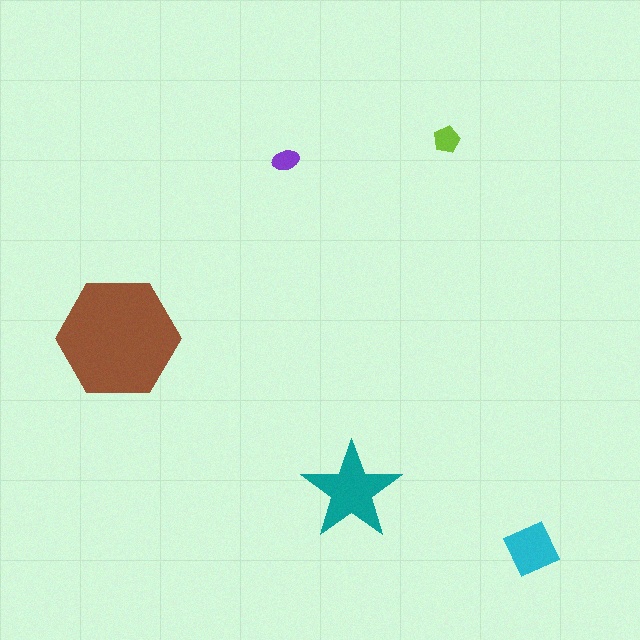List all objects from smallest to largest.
The purple ellipse, the lime pentagon, the cyan diamond, the teal star, the brown hexagon.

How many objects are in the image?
There are 5 objects in the image.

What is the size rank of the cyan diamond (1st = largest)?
3rd.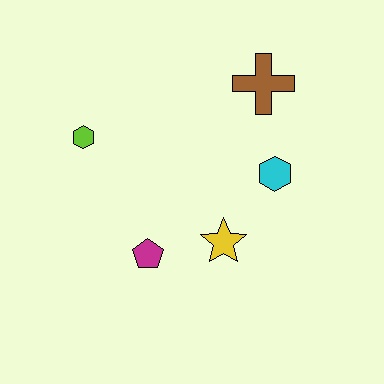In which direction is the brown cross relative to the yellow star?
The brown cross is above the yellow star.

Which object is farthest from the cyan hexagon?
The lime hexagon is farthest from the cyan hexagon.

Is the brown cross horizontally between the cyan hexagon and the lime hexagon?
Yes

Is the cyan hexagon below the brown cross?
Yes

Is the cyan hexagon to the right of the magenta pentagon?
Yes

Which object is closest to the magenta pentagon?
The yellow star is closest to the magenta pentagon.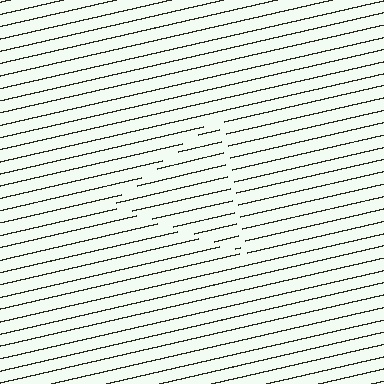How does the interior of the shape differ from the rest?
The interior of the shape contains the same grating, shifted by half a period — the contour is defined by the phase discontinuity where line-ends from the inner and outer gratings abut.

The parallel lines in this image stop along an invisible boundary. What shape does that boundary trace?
An illusory triangle. The interior of the shape contains the same grating, shifted by half a period — the contour is defined by the phase discontinuity where line-ends from the inner and outer gratings abut.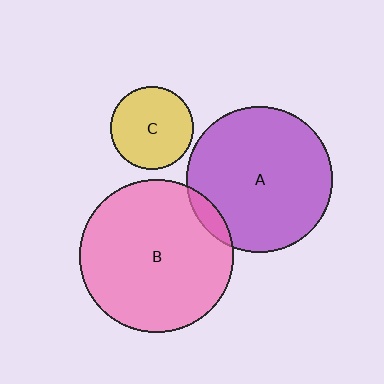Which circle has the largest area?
Circle B (pink).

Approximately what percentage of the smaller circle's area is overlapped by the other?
Approximately 5%.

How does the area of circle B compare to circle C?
Approximately 3.4 times.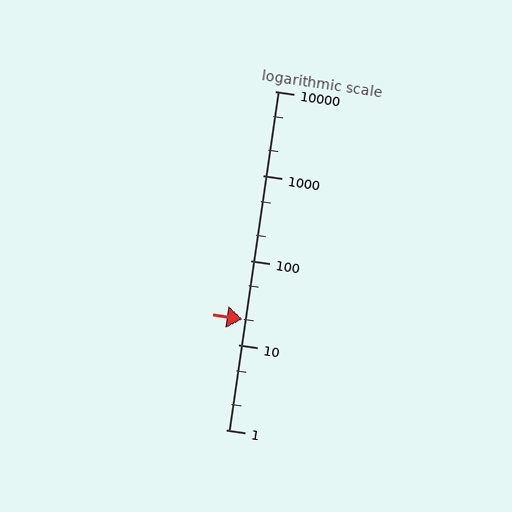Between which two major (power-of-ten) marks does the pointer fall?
The pointer is between 10 and 100.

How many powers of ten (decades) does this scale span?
The scale spans 4 decades, from 1 to 10000.